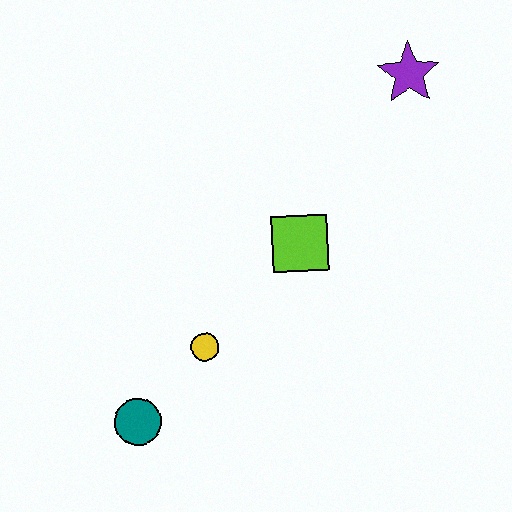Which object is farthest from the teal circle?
The purple star is farthest from the teal circle.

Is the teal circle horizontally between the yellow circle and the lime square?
No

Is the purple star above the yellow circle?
Yes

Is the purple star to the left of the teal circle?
No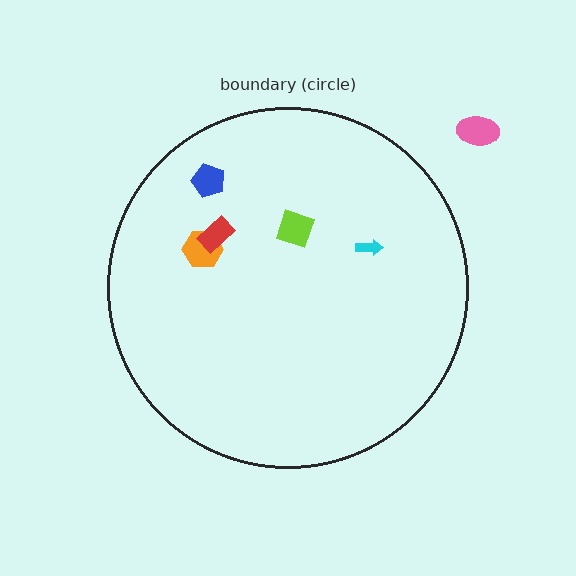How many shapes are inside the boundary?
5 inside, 1 outside.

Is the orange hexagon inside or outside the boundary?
Inside.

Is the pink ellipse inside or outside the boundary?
Outside.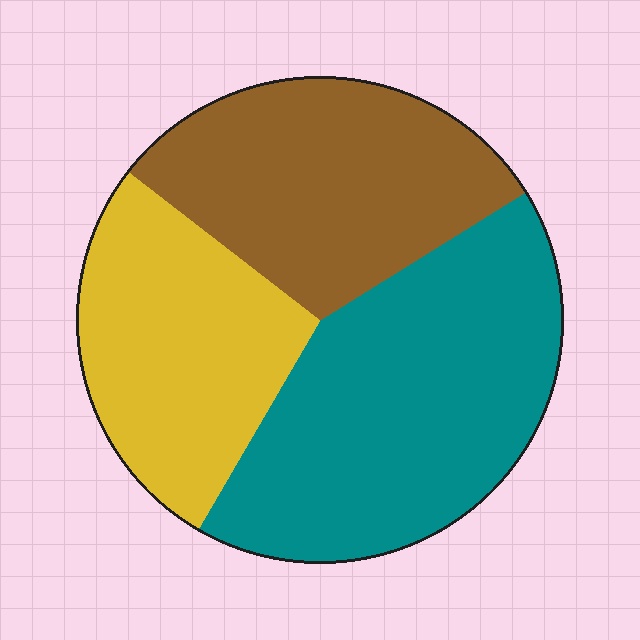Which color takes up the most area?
Teal, at roughly 40%.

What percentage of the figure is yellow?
Yellow takes up about one quarter (1/4) of the figure.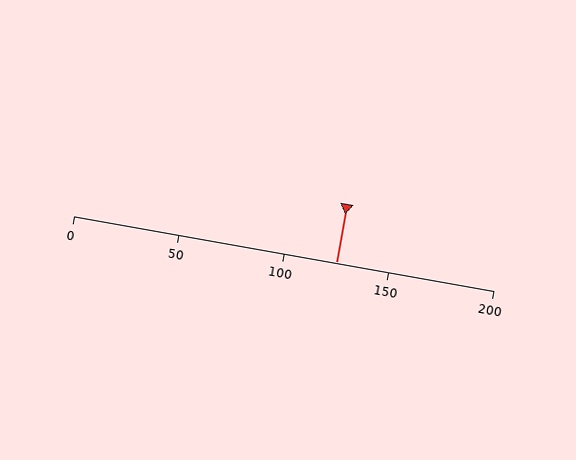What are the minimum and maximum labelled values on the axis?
The axis runs from 0 to 200.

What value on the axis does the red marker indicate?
The marker indicates approximately 125.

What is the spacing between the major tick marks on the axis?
The major ticks are spaced 50 apart.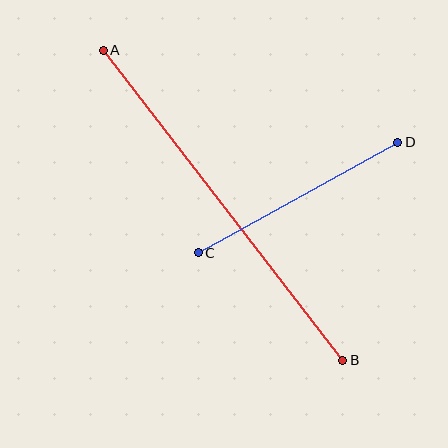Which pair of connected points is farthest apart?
Points A and B are farthest apart.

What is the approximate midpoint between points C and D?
The midpoint is at approximately (298, 198) pixels.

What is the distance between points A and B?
The distance is approximately 392 pixels.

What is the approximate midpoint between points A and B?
The midpoint is at approximately (223, 205) pixels.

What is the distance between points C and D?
The distance is approximately 228 pixels.